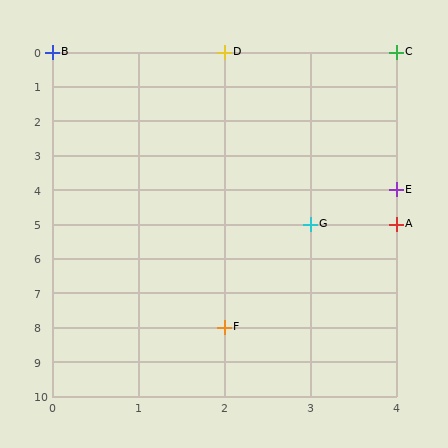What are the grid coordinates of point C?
Point C is at grid coordinates (4, 0).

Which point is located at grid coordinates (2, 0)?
Point D is at (2, 0).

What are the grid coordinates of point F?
Point F is at grid coordinates (2, 8).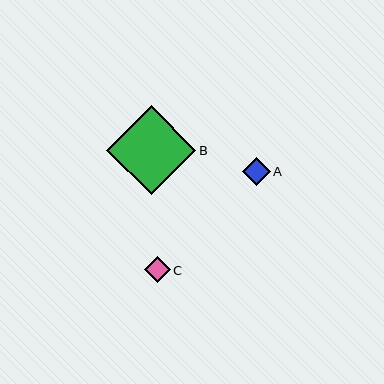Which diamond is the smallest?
Diamond C is the smallest with a size of approximately 26 pixels.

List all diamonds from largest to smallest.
From largest to smallest: B, A, C.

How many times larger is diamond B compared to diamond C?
Diamond B is approximately 3.5 times the size of diamond C.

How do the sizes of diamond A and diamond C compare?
Diamond A and diamond C are approximately the same size.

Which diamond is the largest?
Diamond B is the largest with a size of approximately 89 pixels.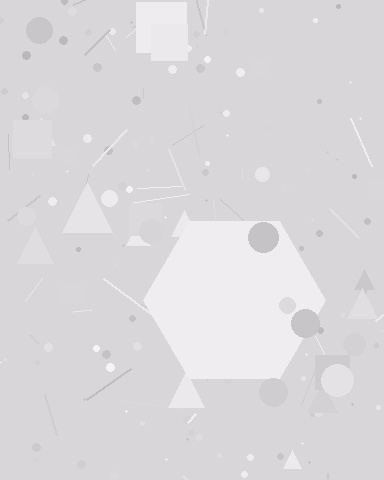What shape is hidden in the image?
A hexagon is hidden in the image.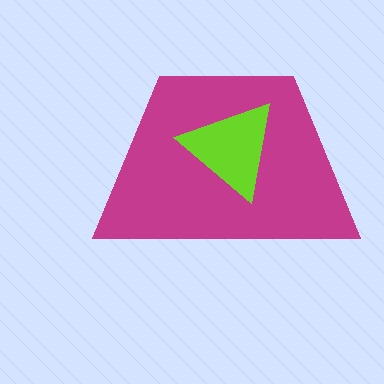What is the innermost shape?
The lime triangle.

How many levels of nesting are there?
2.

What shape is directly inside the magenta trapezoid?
The lime triangle.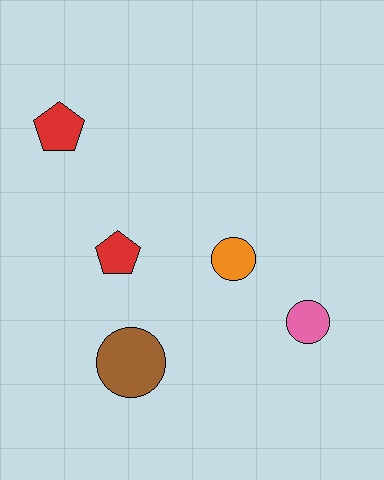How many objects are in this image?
There are 5 objects.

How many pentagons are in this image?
There are 2 pentagons.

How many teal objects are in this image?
There are no teal objects.